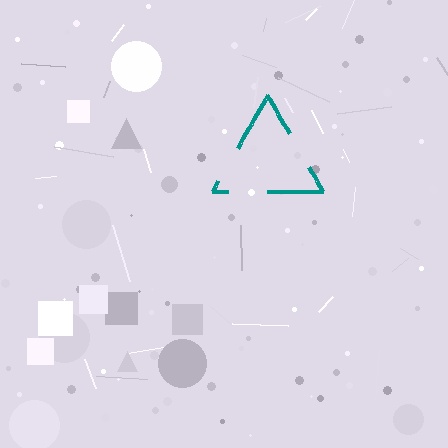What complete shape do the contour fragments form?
The contour fragments form a triangle.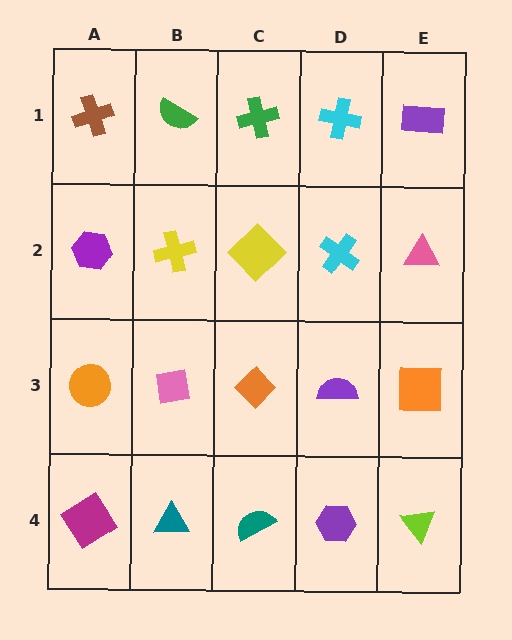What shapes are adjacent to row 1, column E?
A pink triangle (row 2, column E), a cyan cross (row 1, column D).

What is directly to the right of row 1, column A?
A green semicircle.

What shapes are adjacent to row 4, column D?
A purple semicircle (row 3, column D), a teal semicircle (row 4, column C), a lime triangle (row 4, column E).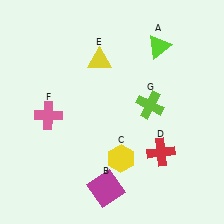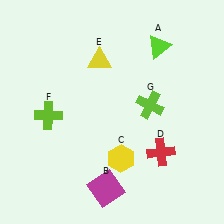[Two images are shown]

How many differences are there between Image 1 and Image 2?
There is 1 difference between the two images.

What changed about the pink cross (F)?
In Image 1, F is pink. In Image 2, it changed to lime.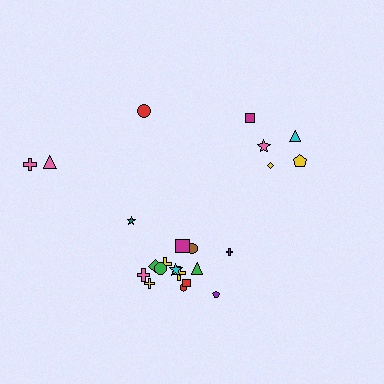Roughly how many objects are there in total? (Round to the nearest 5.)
Roughly 25 objects in total.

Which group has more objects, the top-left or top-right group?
The top-right group.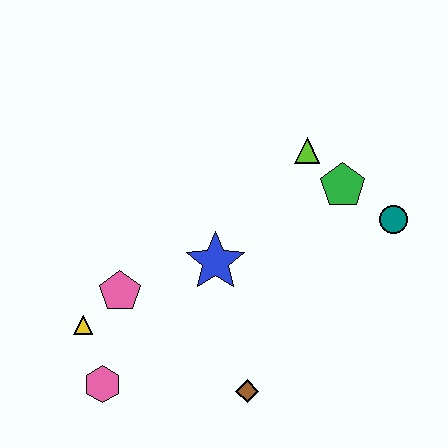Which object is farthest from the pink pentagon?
The teal circle is farthest from the pink pentagon.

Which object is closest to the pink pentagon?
The yellow triangle is closest to the pink pentagon.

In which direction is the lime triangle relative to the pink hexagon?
The lime triangle is above the pink hexagon.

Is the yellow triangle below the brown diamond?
No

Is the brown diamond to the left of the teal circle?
Yes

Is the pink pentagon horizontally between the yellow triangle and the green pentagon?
Yes